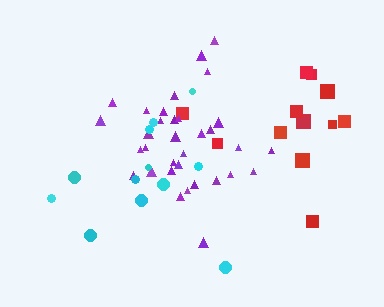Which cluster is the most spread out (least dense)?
Cyan.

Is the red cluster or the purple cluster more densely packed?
Purple.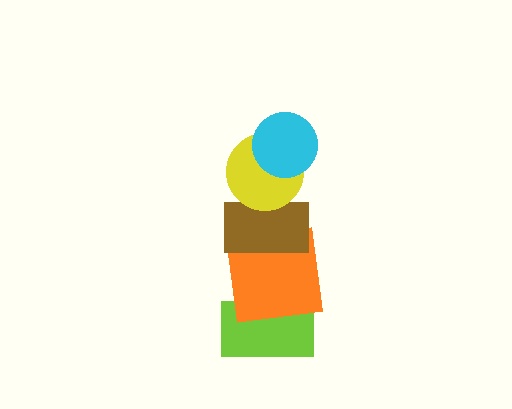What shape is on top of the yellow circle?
The cyan circle is on top of the yellow circle.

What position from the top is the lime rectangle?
The lime rectangle is 5th from the top.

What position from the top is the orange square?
The orange square is 4th from the top.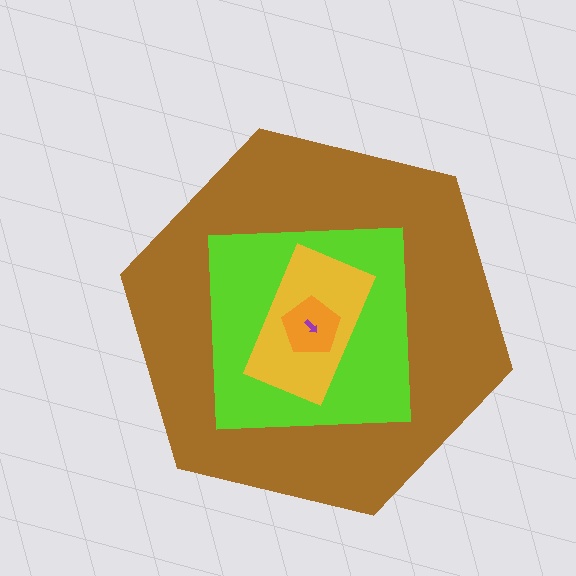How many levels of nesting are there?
5.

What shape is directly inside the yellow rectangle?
The orange pentagon.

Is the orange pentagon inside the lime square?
Yes.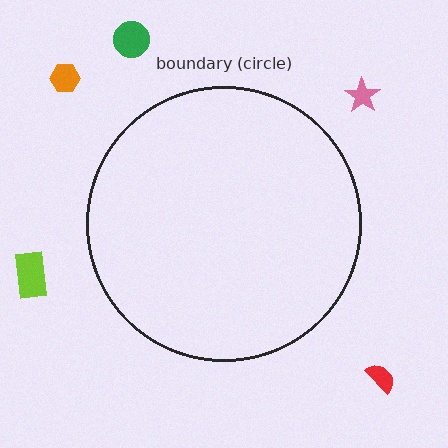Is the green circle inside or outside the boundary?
Outside.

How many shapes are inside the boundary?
0 inside, 5 outside.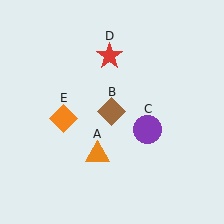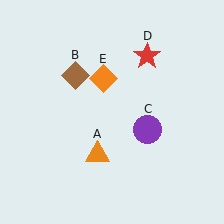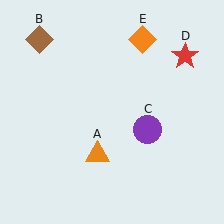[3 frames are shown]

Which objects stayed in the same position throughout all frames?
Orange triangle (object A) and purple circle (object C) remained stationary.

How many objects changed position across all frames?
3 objects changed position: brown diamond (object B), red star (object D), orange diamond (object E).